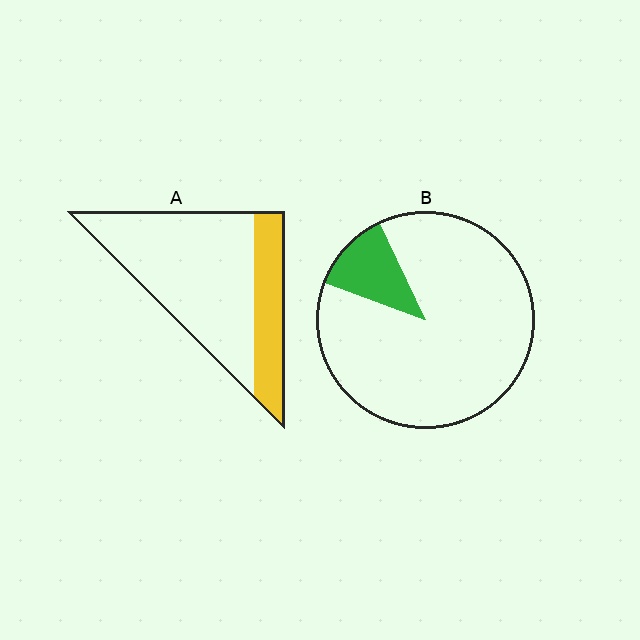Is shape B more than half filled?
No.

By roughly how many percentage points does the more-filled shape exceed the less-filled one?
By roughly 15 percentage points (A over B).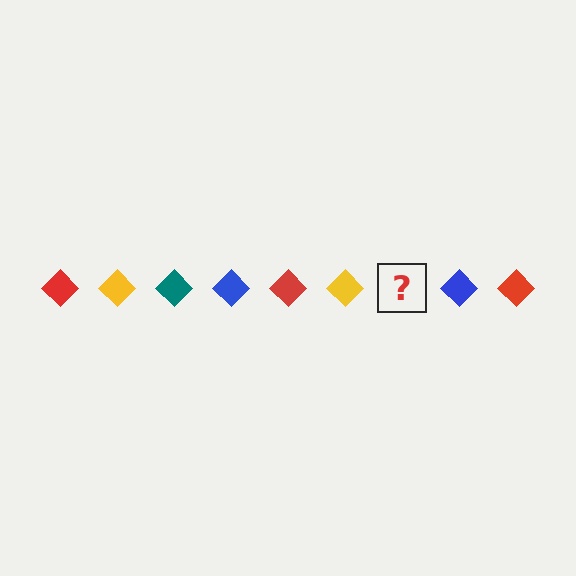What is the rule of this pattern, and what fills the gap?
The rule is that the pattern cycles through red, yellow, teal, blue diamonds. The gap should be filled with a teal diamond.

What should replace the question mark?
The question mark should be replaced with a teal diamond.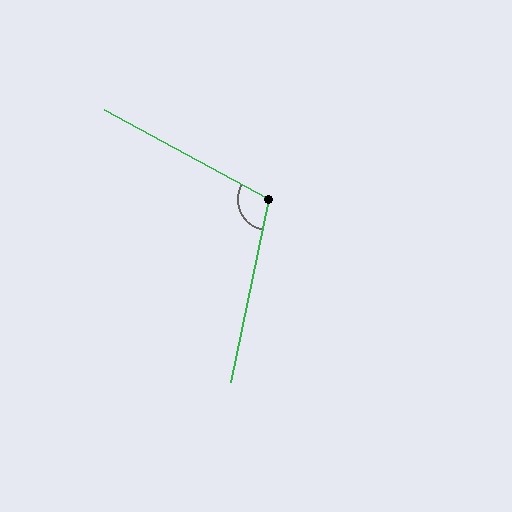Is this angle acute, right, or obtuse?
It is obtuse.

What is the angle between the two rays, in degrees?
Approximately 107 degrees.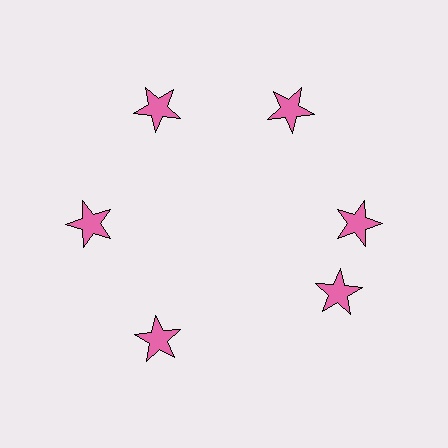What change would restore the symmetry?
The symmetry would be restored by rotating it back into even spacing with its neighbors so that all 6 stars sit at equal angles and equal distance from the center.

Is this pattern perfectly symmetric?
No. The 6 pink stars are arranged in a ring, but one element near the 5 o'clock position is rotated out of alignment along the ring, breaking the 6-fold rotational symmetry.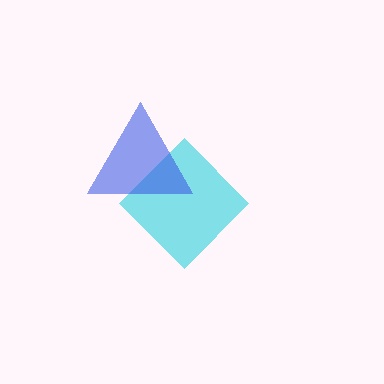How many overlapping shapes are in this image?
There are 2 overlapping shapes in the image.